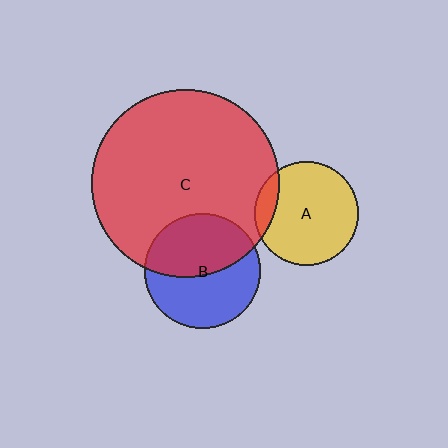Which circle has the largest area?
Circle C (red).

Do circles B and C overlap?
Yes.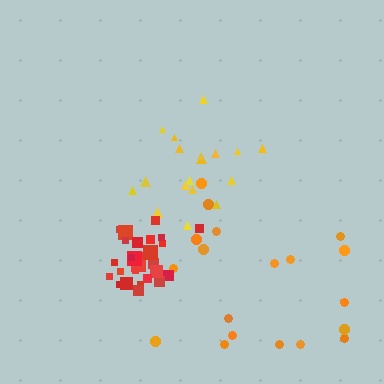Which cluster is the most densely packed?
Red.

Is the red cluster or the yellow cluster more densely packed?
Red.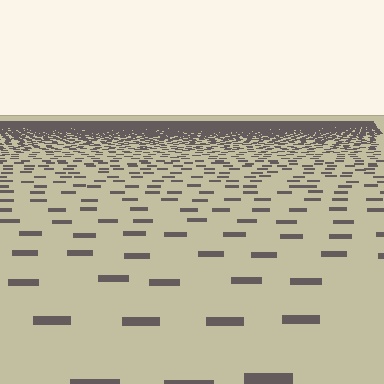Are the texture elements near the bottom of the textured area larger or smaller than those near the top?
Larger. Near the bottom, elements are closer to the viewer and appear at a bigger on-screen size.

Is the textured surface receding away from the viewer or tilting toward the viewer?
The surface is receding away from the viewer. Texture elements get smaller and denser toward the top.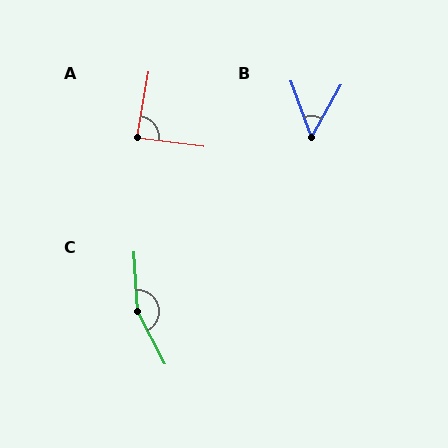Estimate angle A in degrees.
Approximately 87 degrees.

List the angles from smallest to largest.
B (49°), A (87°), C (156°).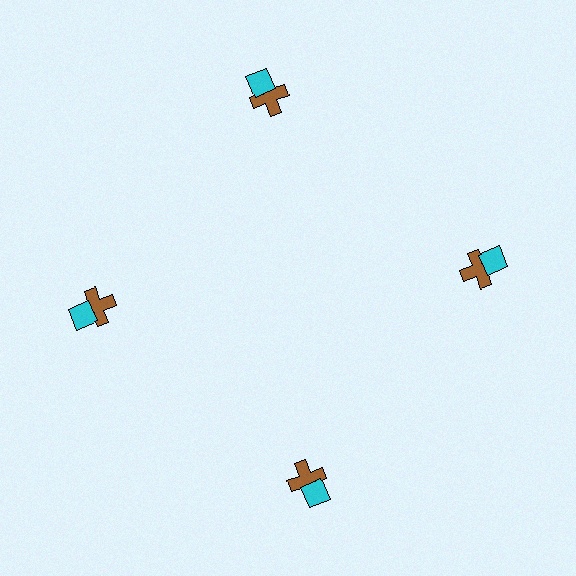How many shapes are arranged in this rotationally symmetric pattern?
There are 8 shapes, arranged in 4 groups of 2.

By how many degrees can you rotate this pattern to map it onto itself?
The pattern maps onto itself every 90 degrees of rotation.